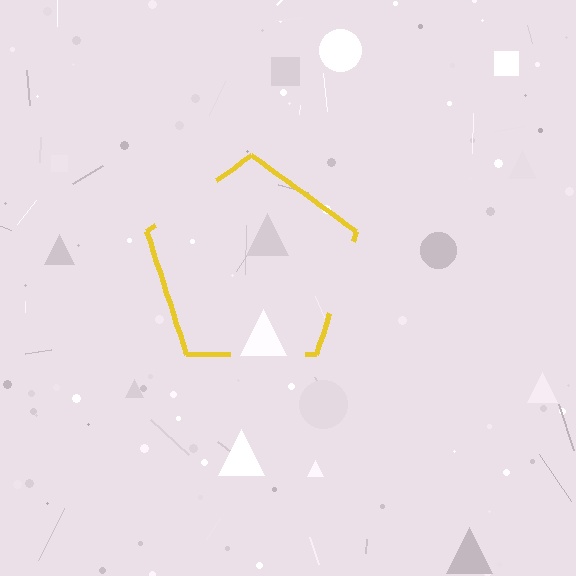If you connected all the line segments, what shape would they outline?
They would outline a pentagon.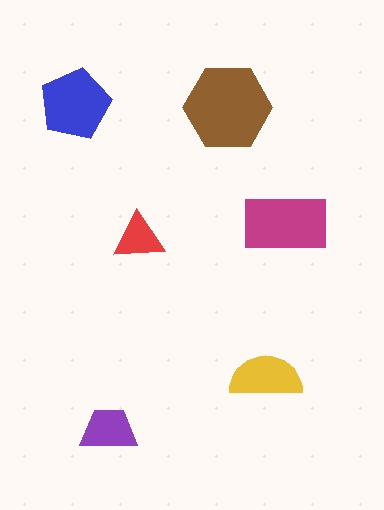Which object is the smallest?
The red triangle.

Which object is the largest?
The brown hexagon.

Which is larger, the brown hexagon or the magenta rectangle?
The brown hexagon.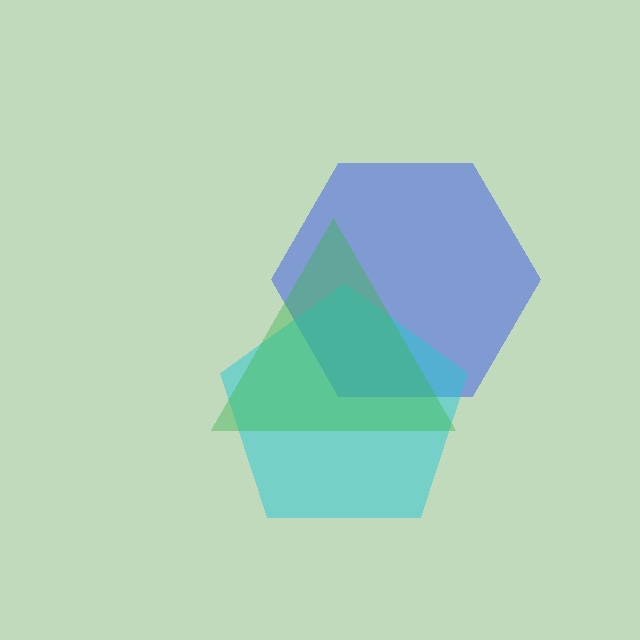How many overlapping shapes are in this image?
There are 3 overlapping shapes in the image.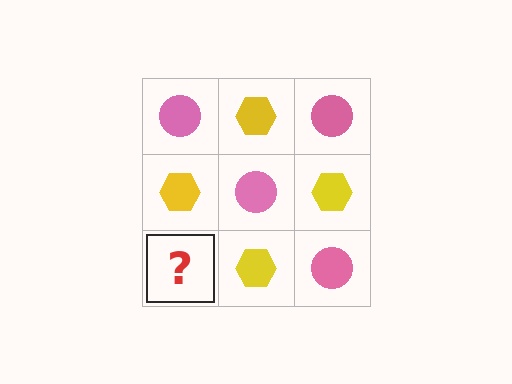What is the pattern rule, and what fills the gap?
The rule is that it alternates pink circle and yellow hexagon in a checkerboard pattern. The gap should be filled with a pink circle.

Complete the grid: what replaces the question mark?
The question mark should be replaced with a pink circle.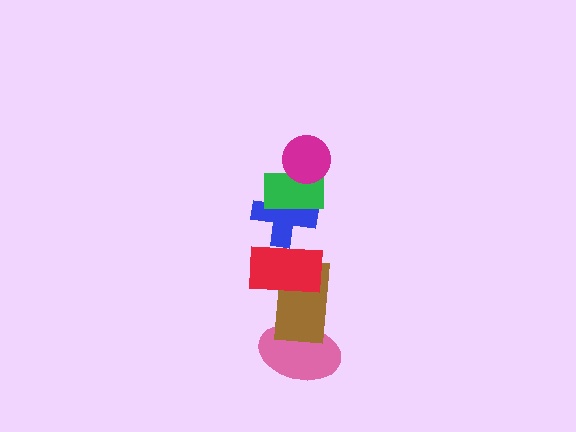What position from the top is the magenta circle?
The magenta circle is 1st from the top.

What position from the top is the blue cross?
The blue cross is 3rd from the top.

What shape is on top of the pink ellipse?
The brown rectangle is on top of the pink ellipse.